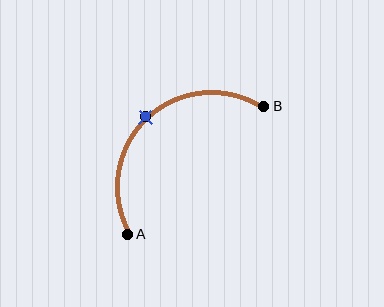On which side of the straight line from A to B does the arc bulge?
The arc bulges above and to the left of the straight line connecting A and B.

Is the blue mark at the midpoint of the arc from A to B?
Yes. The blue mark lies on the arc at equal arc-length from both A and B — it is the arc midpoint.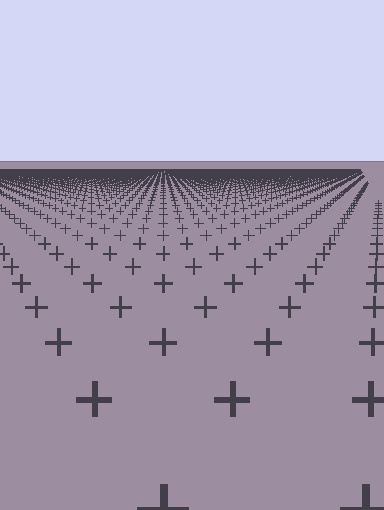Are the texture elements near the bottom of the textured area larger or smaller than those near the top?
Larger. Near the bottom, elements are closer to the viewer and appear at a bigger on-screen size.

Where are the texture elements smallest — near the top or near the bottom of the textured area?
Near the top.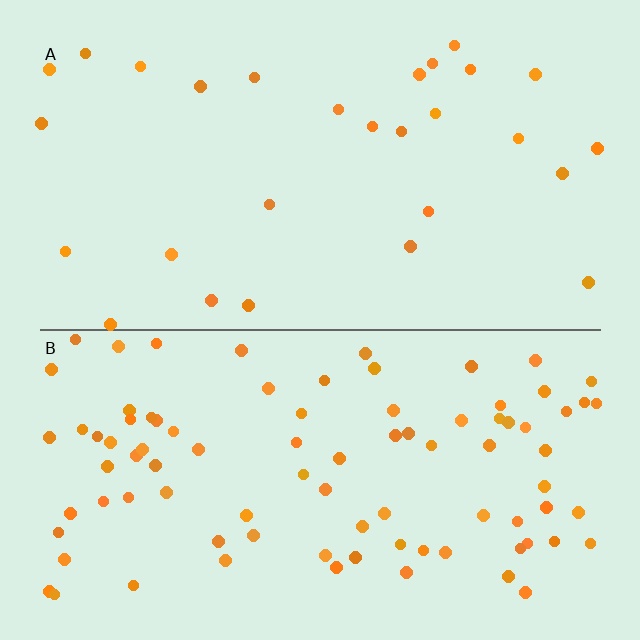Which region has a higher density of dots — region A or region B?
B (the bottom).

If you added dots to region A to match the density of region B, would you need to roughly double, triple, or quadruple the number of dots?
Approximately triple.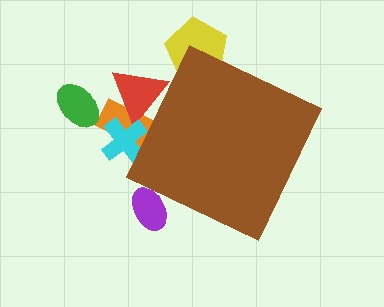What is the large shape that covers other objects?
A brown diamond.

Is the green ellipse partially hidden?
No, the green ellipse is fully visible.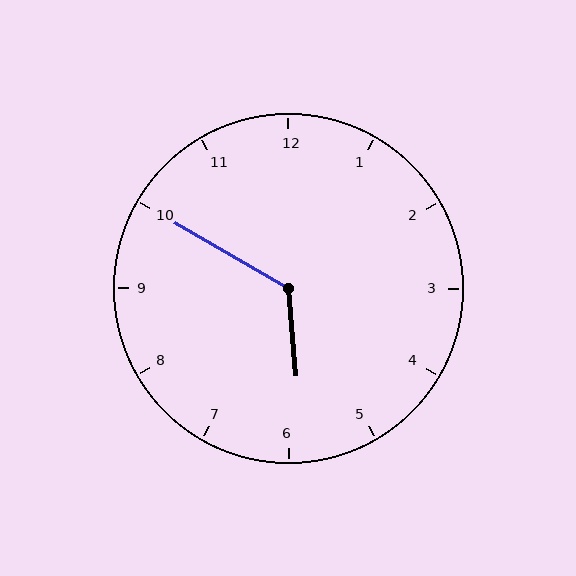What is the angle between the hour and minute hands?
Approximately 125 degrees.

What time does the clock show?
5:50.